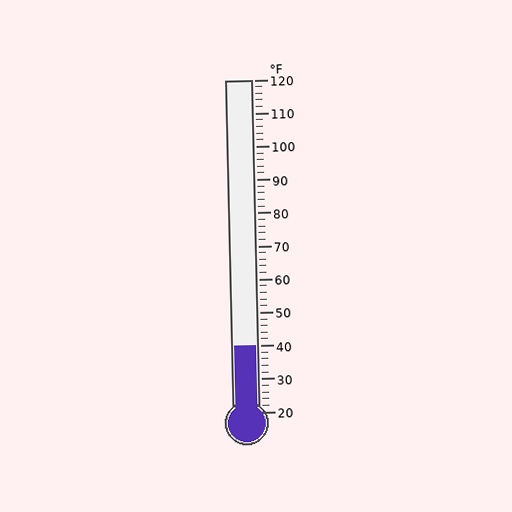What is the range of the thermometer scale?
The thermometer scale ranges from 20°F to 120°F.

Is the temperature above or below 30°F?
The temperature is above 30°F.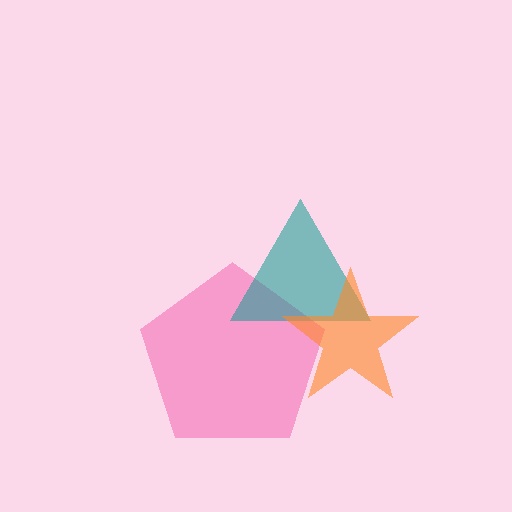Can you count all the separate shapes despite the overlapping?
Yes, there are 3 separate shapes.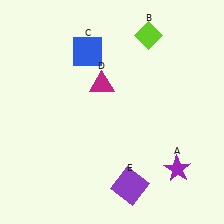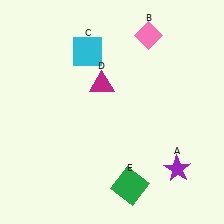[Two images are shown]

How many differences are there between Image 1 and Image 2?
There are 3 differences between the two images.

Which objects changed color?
B changed from lime to pink. C changed from blue to cyan. E changed from purple to green.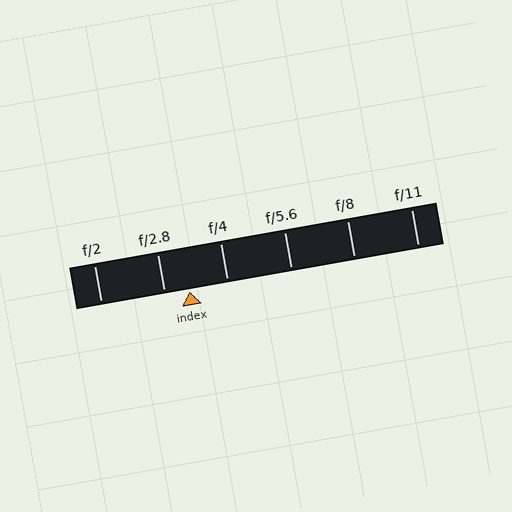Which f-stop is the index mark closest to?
The index mark is closest to f/2.8.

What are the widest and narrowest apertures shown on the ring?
The widest aperture shown is f/2 and the narrowest is f/11.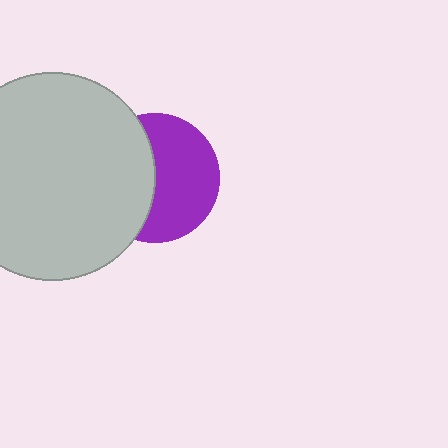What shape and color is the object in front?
The object in front is a light gray circle.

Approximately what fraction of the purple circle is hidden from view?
Roughly 44% of the purple circle is hidden behind the light gray circle.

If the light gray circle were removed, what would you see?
You would see the complete purple circle.